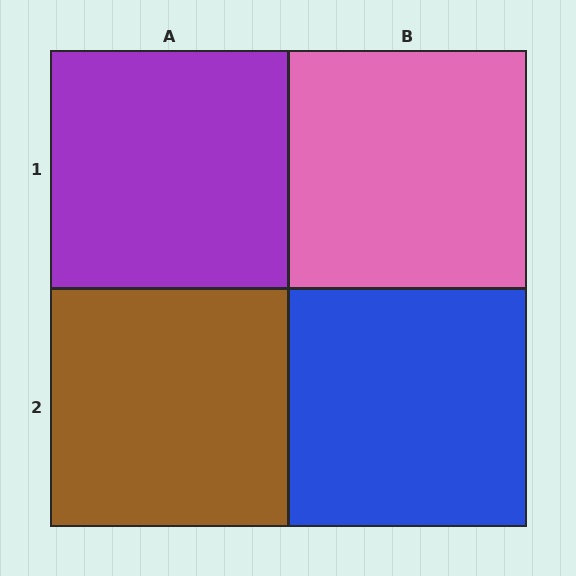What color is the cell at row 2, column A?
Brown.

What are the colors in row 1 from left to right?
Purple, pink.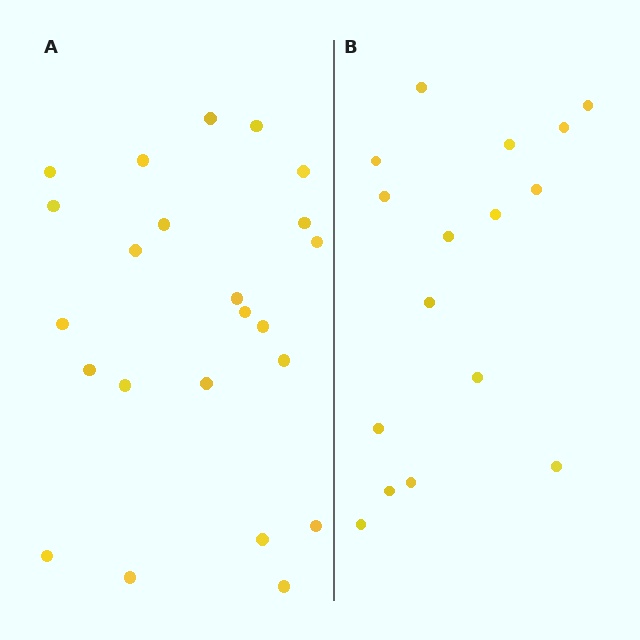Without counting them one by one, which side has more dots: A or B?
Region A (the left region) has more dots.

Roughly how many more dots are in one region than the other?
Region A has roughly 8 or so more dots than region B.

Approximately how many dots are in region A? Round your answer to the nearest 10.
About 20 dots. (The exact count is 23, which rounds to 20.)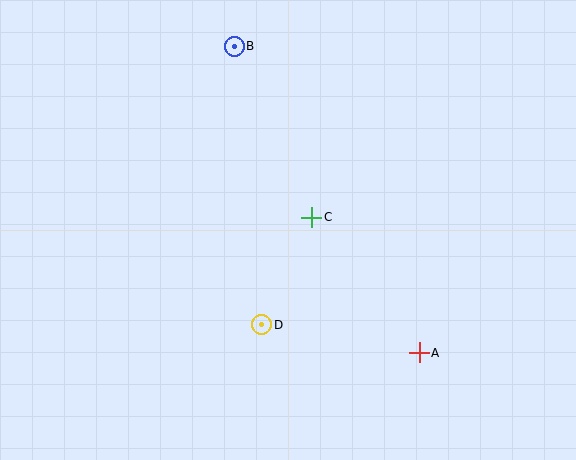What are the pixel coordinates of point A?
Point A is at (419, 353).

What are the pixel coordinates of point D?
Point D is at (262, 325).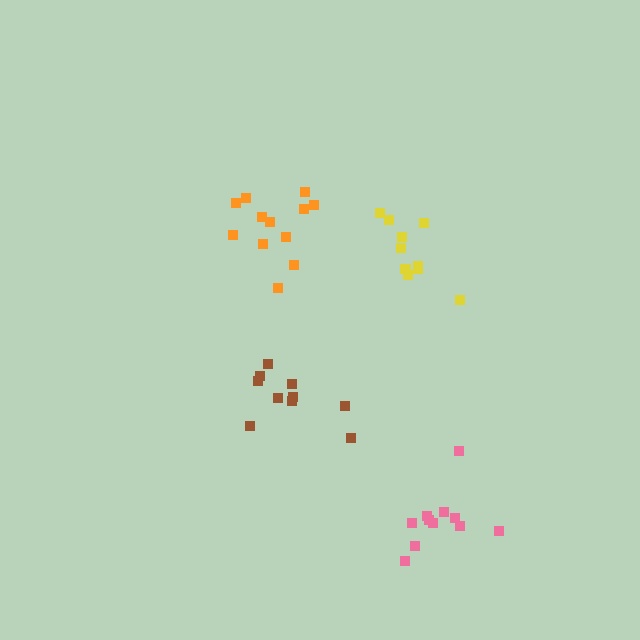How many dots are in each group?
Group 1: 11 dots, Group 2: 12 dots, Group 3: 10 dots, Group 4: 10 dots (43 total).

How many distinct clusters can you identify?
There are 4 distinct clusters.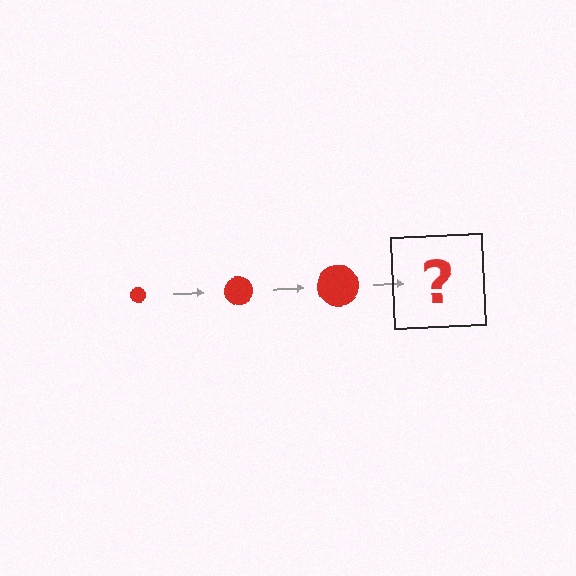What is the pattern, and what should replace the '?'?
The pattern is that the circle gets progressively larger each step. The '?' should be a red circle, larger than the previous one.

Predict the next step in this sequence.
The next step is a red circle, larger than the previous one.